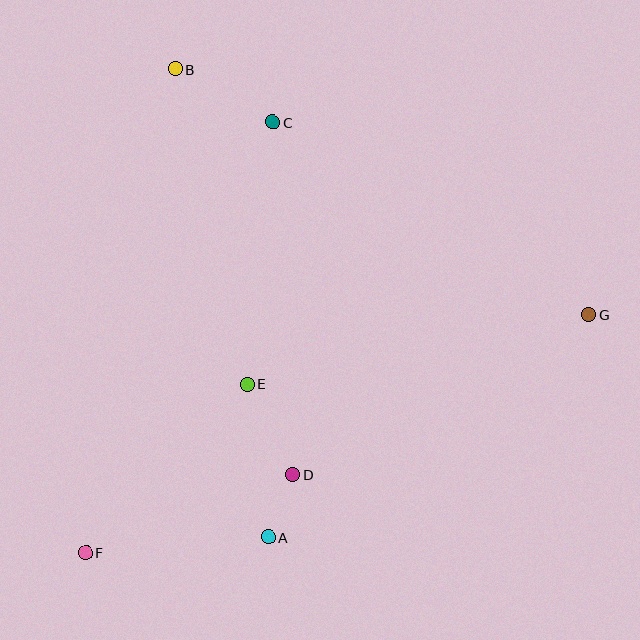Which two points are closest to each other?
Points A and D are closest to each other.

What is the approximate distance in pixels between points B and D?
The distance between B and D is approximately 422 pixels.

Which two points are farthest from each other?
Points F and G are farthest from each other.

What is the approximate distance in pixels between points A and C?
The distance between A and C is approximately 415 pixels.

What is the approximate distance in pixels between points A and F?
The distance between A and F is approximately 183 pixels.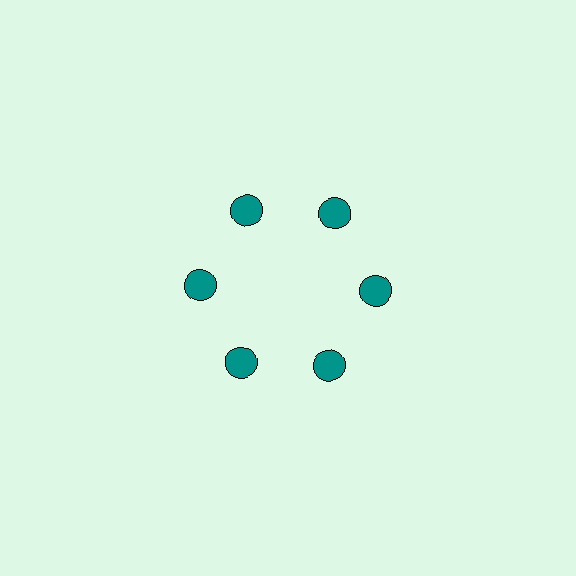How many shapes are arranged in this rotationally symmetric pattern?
There are 6 shapes, arranged in 6 groups of 1.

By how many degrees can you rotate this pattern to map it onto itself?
The pattern maps onto itself every 60 degrees of rotation.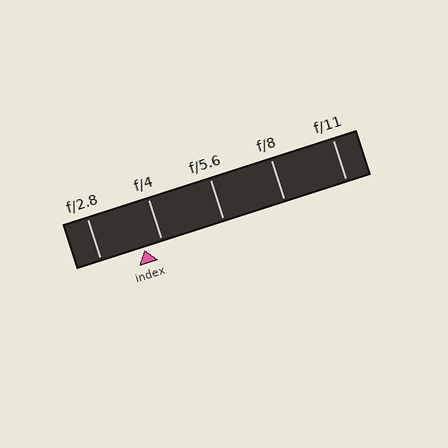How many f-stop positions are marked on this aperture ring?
There are 5 f-stop positions marked.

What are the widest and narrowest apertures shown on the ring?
The widest aperture shown is f/2.8 and the narrowest is f/11.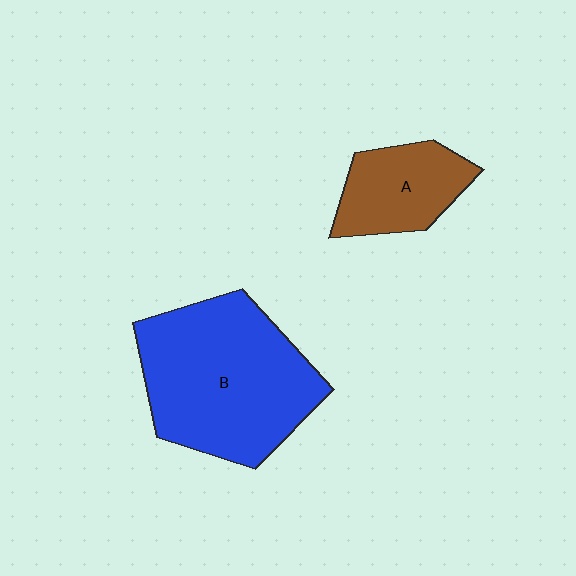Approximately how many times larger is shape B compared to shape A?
Approximately 2.3 times.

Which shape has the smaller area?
Shape A (brown).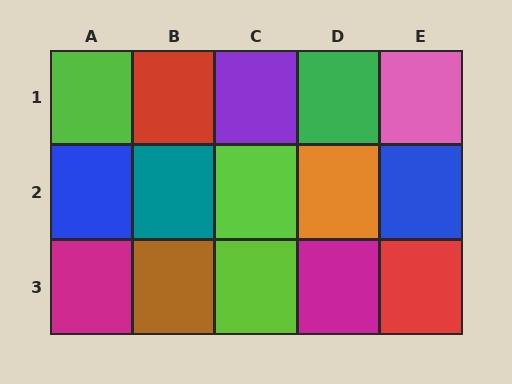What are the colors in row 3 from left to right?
Magenta, brown, lime, magenta, red.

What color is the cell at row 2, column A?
Blue.